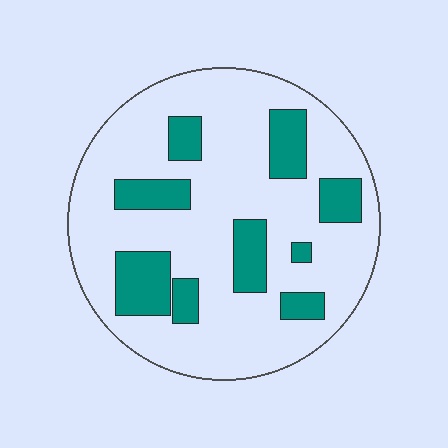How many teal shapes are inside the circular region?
9.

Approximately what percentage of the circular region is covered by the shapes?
Approximately 25%.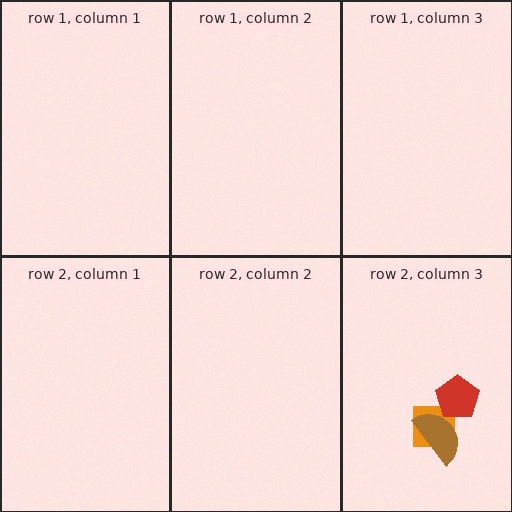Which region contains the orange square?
The row 2, column 3 region.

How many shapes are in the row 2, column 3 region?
3.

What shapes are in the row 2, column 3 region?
The orange square, the brown semicircle, the red pentagon.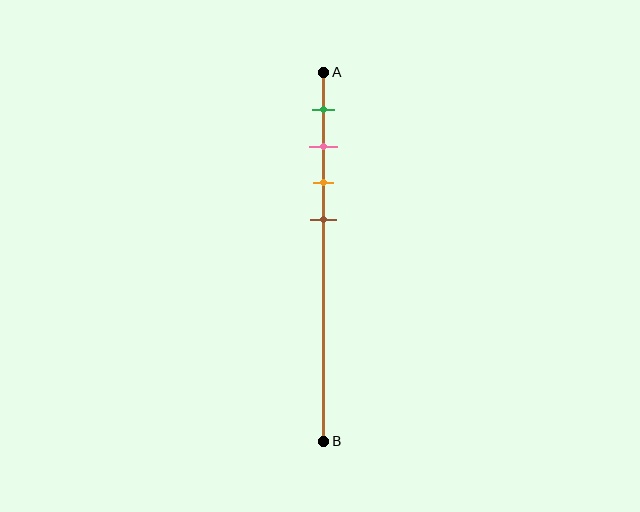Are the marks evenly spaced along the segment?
Yes, the marks are approximately evenly spaced.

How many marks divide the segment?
There are 4 marks dividing the segment.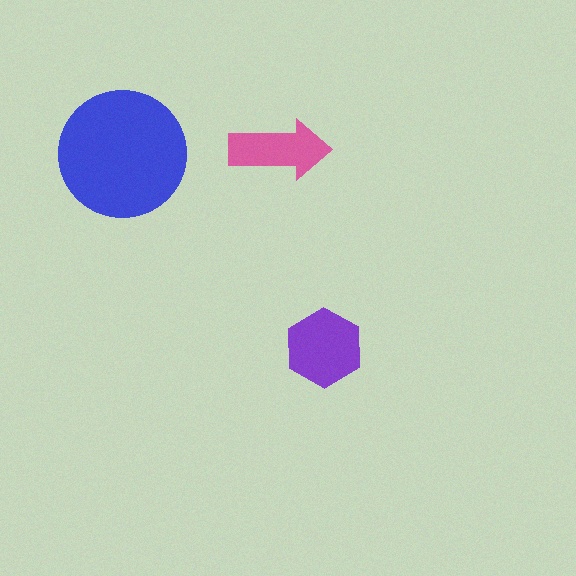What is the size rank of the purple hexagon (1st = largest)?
2nd.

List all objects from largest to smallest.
The blue circle, the purple hexagon, the pink arrow.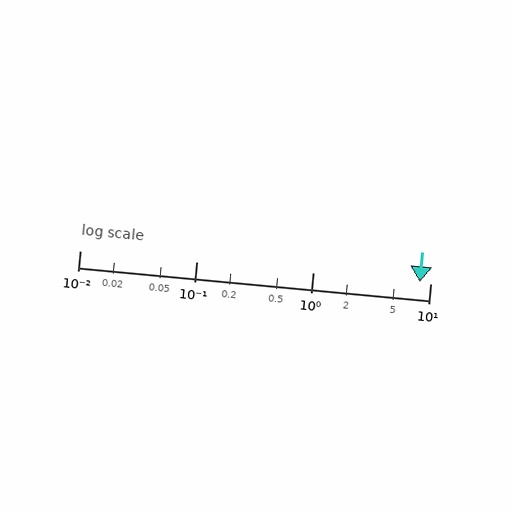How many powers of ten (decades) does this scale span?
The scale spans 3 decades, from 0.01 to 10.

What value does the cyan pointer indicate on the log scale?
The pointer indicates approximately 8.2.